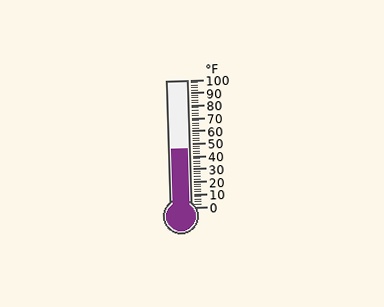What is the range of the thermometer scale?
The thermometer scale ranges from 0°F to 100°F.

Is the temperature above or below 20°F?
The temperature is above 20°F.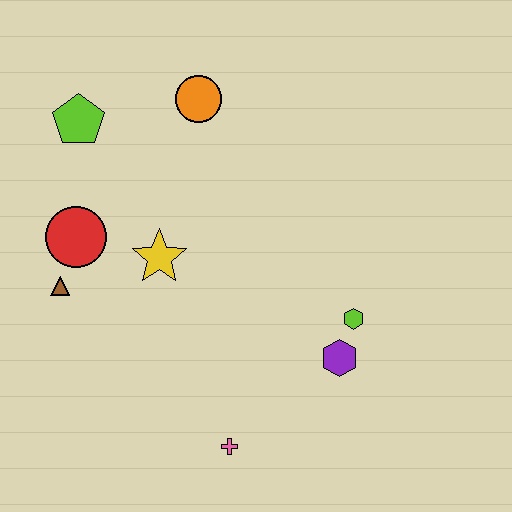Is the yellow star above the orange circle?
No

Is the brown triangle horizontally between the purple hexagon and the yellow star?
No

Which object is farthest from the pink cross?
The lime pentagon is farthest from the pink cross.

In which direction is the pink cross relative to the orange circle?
The pink cross is below the orange circle.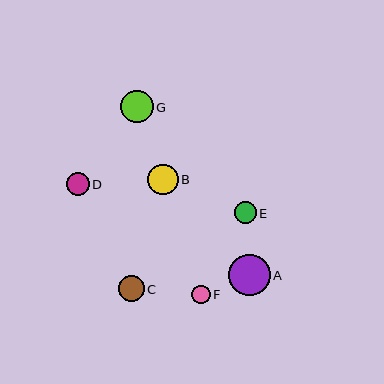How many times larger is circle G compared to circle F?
Circle G is approximately 1.8 times the size of circle F.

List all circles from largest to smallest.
From largest to smallest: A, G, B, C, D, E, F.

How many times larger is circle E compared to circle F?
Circle E is approximately 1.2 times the size of circle F.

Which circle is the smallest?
Circle F is the smallest with a size of approximately 18 pixels.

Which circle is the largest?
Circle A is the largest with a size of approximately 42 pixels.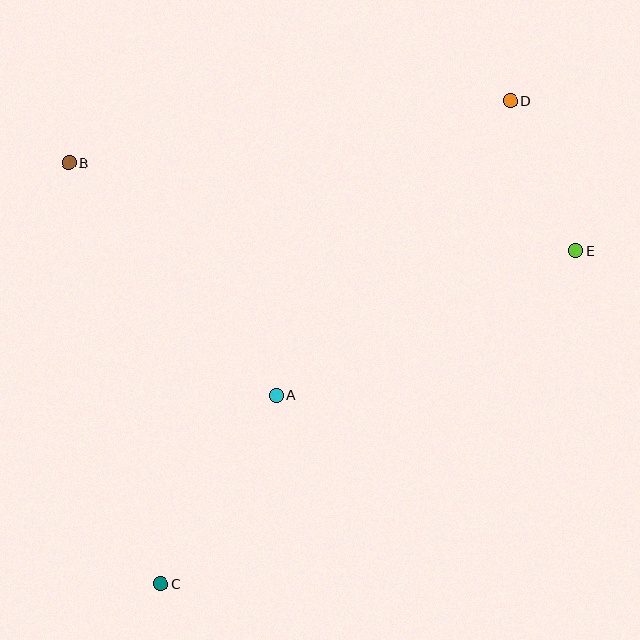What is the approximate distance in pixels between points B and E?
The distance between B and E is approximately 514 pixels.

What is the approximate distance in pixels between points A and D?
The distance between A and D is approximately 376 pixels.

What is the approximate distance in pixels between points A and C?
The distance between A and C is approximately 221 pixels.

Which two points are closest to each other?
Points D and E are closest to each other.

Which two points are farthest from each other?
Points C and D are farthest from each other.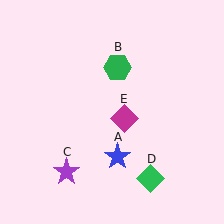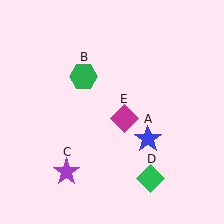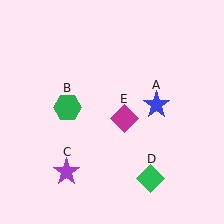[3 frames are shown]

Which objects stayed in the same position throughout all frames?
Purple star (object C) and green diamond (object D) and magenta diamond (object E) remained stationary.